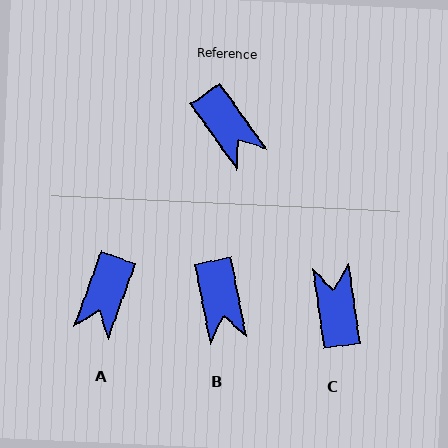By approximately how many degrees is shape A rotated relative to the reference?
Approximately 56 degrees clockwise.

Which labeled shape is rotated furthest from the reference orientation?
C, about 152 degrees away.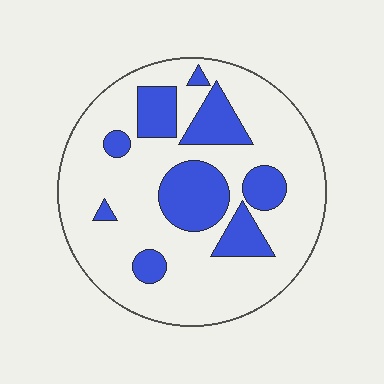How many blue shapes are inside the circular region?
9.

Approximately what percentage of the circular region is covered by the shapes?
Approximately 25%.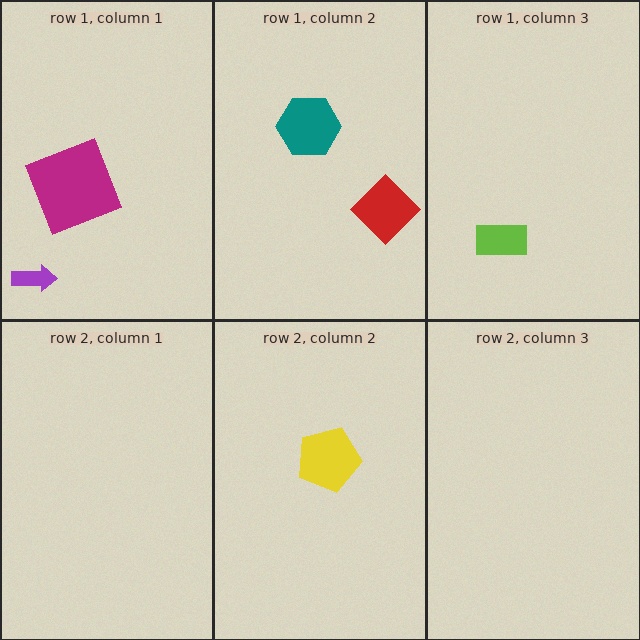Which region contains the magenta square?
The row 1, column 1 region.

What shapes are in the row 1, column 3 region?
The lime rectangle.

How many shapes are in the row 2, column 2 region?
1.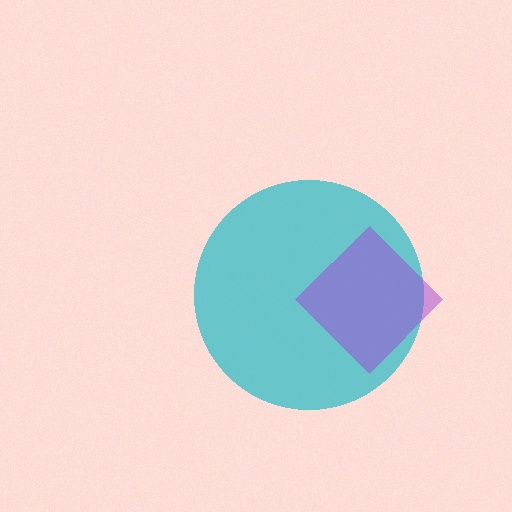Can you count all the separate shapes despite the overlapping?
Yes, there are 2 separate shapes.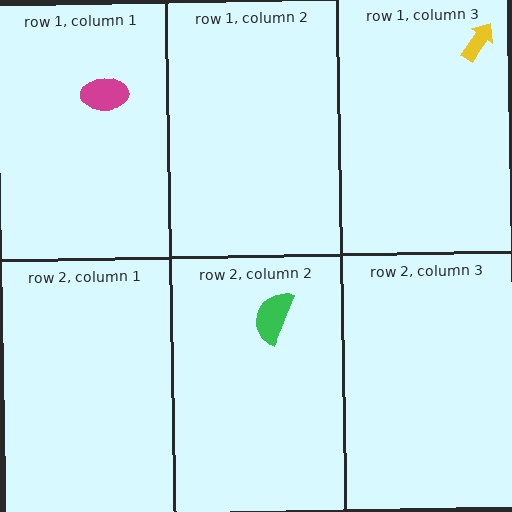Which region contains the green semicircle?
The row 2, column 2 region.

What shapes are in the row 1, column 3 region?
The yellow arrow.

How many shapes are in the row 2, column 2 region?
1.